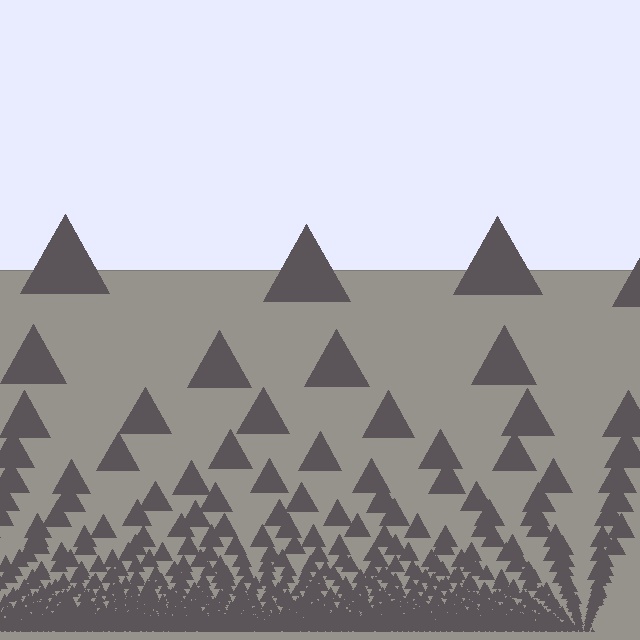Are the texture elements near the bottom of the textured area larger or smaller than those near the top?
Smaller. The gradient is inverted — elements near the bottom are smaller and denser.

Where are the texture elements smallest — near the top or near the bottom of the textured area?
Near the bottom.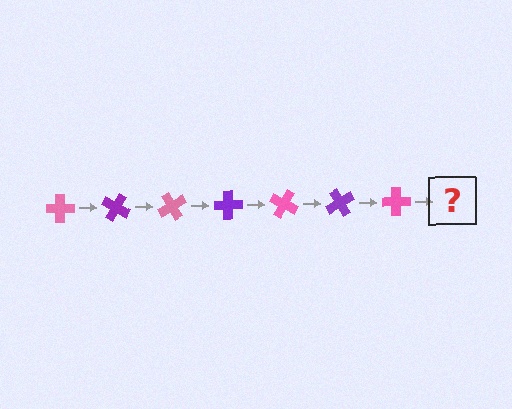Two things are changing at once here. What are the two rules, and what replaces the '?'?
The two rules are that it rotates 30 degrees each step and the color cycles through pink and purple. The '?' should be a purple cross, rotated 210 degrees from the start.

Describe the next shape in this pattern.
It should be a purple cross, rotated 210 degrees from the start.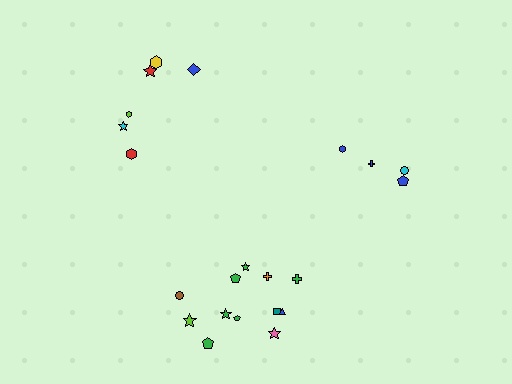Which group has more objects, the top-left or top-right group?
The top-left group.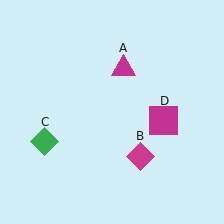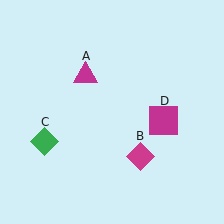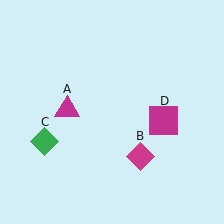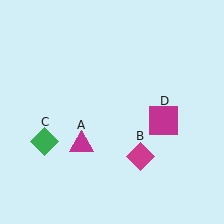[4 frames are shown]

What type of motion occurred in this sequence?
The magenta triangle (object A) rotated counterclockwise around the center of the scene.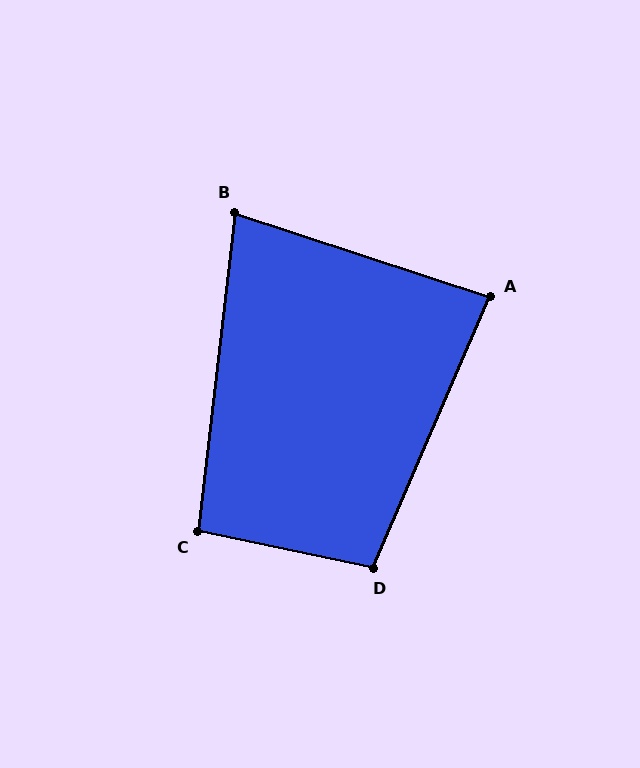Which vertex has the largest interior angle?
D, at approximately 102 degrees.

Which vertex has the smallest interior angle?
B, at approximately 78 degrees.